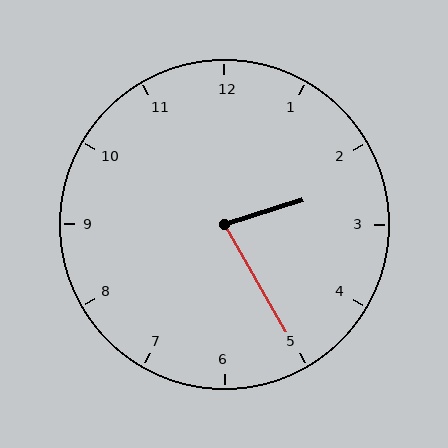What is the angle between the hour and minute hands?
Approximately 78 degrees.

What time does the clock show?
2:25.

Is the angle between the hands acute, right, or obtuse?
It is acute.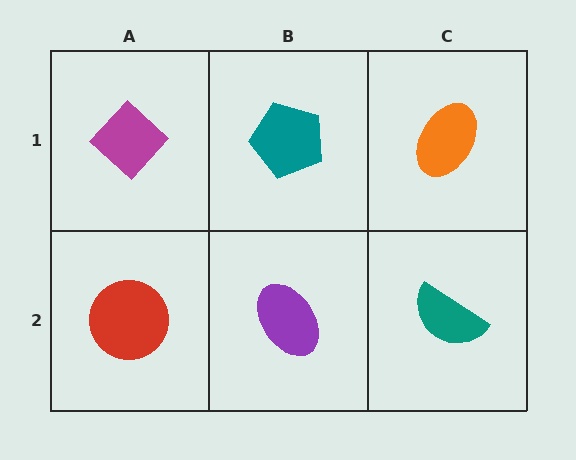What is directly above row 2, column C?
An orange ellipse.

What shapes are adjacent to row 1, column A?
A red circle (row 2, column A), a teal pentagon (row 1, column B).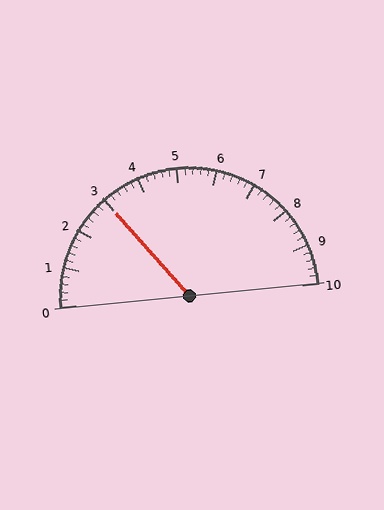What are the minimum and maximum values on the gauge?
The gauge ranges from 0 to 10.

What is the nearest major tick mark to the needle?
The nearest major tick mark is 3.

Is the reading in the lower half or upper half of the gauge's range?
The reading is in the lower half of the range (0 to 10).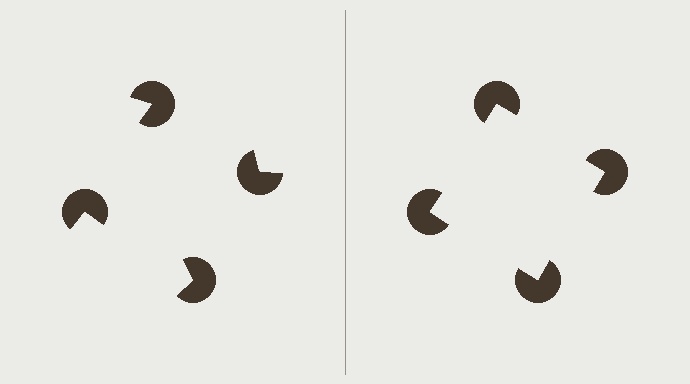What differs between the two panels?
The pac-man discs are positioned identically on both sides; only the wedge orientations differ. On the right they align to a square; on the left they are misaligned.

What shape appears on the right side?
An illusory square.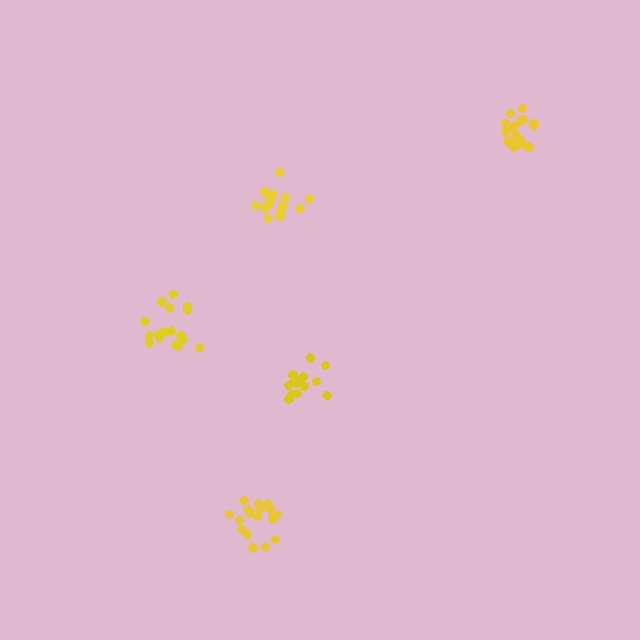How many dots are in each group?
Group 1: 14 dots, Group 2: 19 dots, Group 3: 14 dots, Group 4: 20 dots, Group 5: 18 dots (85 total).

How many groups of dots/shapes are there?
There are 5 groups.